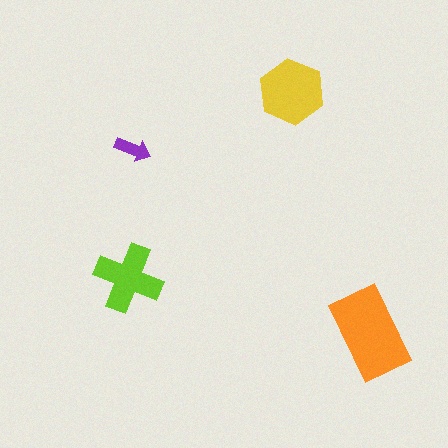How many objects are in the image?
There are 4 objects in the image.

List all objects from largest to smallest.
The orange rectangle, the yellow hexagon, the lime cross, the purple arrow.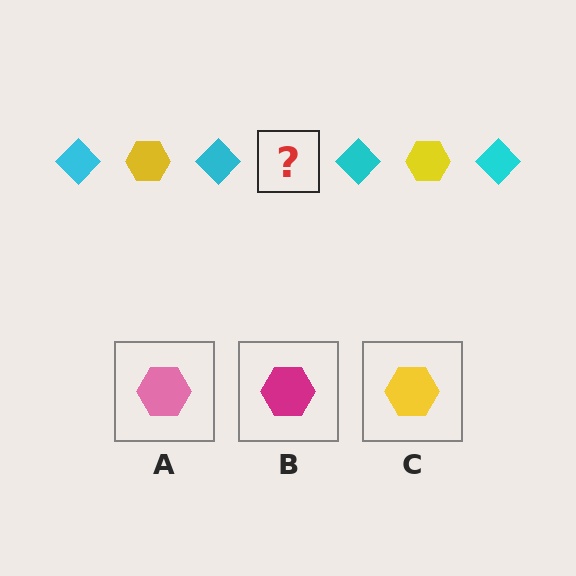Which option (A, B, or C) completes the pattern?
C.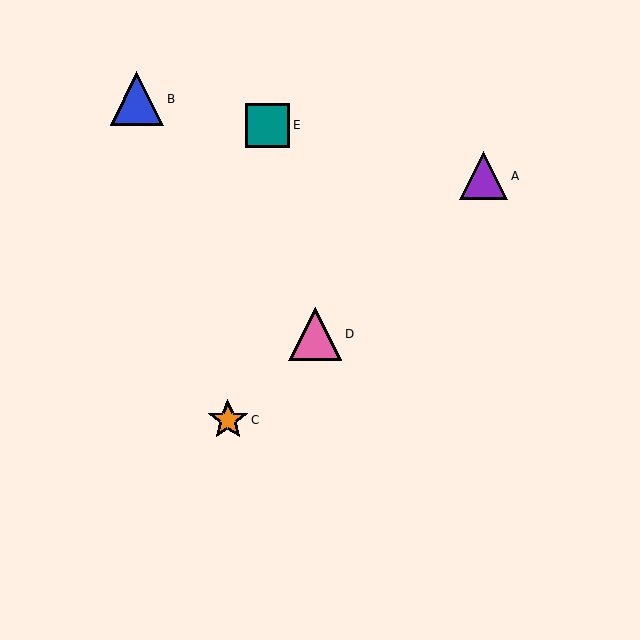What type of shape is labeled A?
Shape A is a purple triangle.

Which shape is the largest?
The blue triangle (labeled B) is the largest.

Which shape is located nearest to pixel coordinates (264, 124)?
The teal square (labeled E) at (267, 125) is nearest to that location.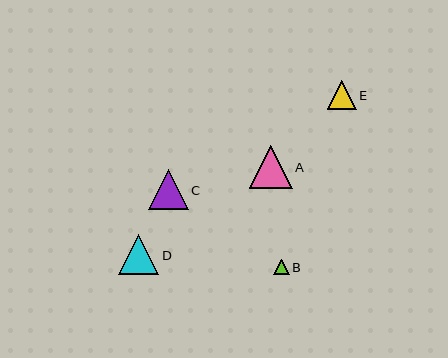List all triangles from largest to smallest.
From largest to smallest: A, C, D, E, B.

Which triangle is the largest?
Triangle A is the largest with a size of approximately 43 pixels.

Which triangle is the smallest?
Triangle B is the smallest with a size of approximately 15 pixels.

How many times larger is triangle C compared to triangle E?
Triangle C is approximately 1.4 times the size of triangle E.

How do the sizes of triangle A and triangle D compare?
Triangle A and triangle D are approximately the same size.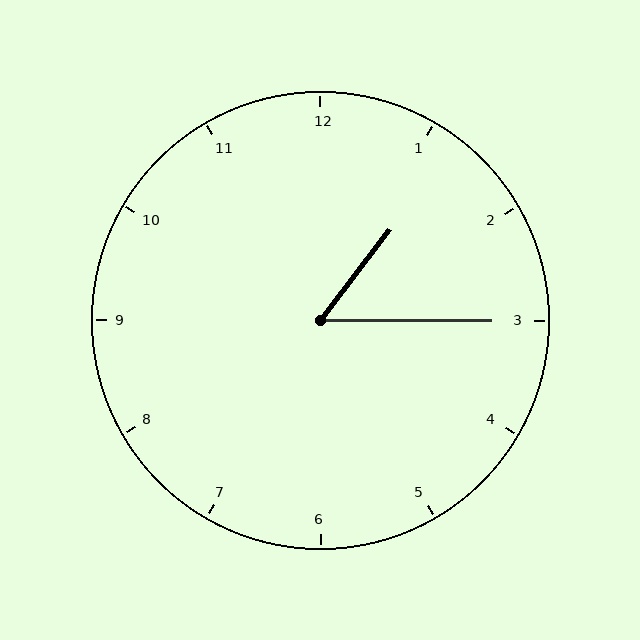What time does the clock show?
1:15.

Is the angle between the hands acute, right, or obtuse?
It is acute.